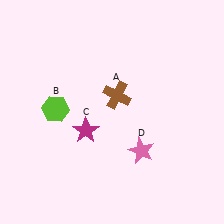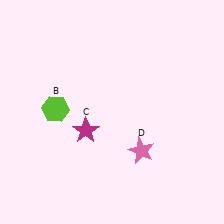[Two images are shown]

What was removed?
The brown cross (A) was removed in Image 2.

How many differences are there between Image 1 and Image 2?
There is 1 difference between the two images.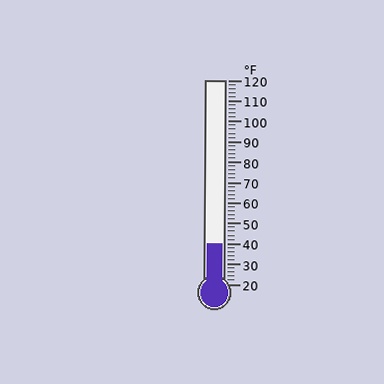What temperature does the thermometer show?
The thermometer shows approximately 40°F.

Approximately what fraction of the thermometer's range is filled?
The thermometer is filled to approximately 20% of its range.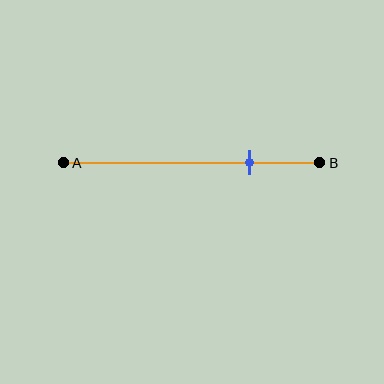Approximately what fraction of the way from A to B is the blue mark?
The blue mark is approximately 75% of the way from A to B.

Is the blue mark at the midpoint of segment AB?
No, the mark is at about 75% from A, not at the 50% midpoint.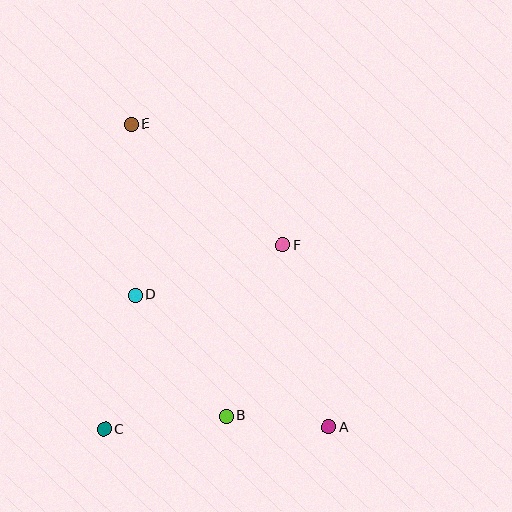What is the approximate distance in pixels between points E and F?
The distance between E and F is approximately 194 pixels.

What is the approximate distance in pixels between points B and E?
The distance between B and E is approximately 307 pixels.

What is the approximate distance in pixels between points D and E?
The distance between D and E is approximately 171 pixels.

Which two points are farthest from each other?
Points A and E are farthest from each other.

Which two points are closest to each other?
Points A and B are closest to each other.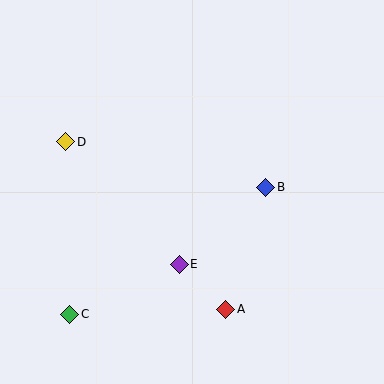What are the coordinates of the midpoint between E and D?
The midpoint between E and D is at (122, 203).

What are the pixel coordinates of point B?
Point B is at (266, 187).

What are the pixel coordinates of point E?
Point E is at (179, 264).